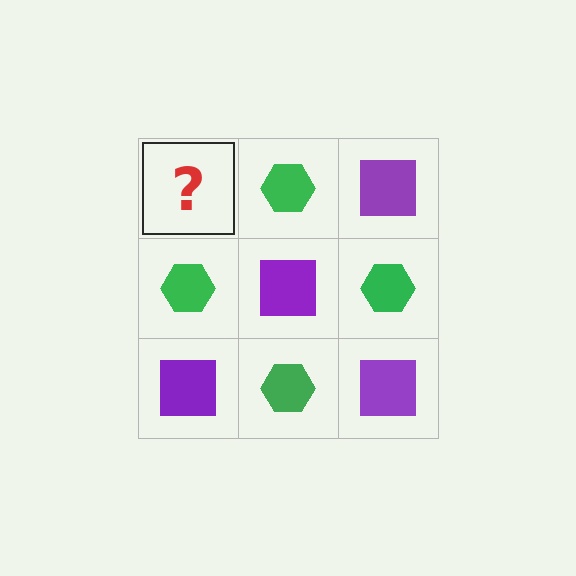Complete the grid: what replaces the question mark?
The question mark should be replaced with a purple square.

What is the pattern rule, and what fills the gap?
The rule is that it alternates purple square and green hexagon in a checkerboard pattern. The gap should be filled with a purple square.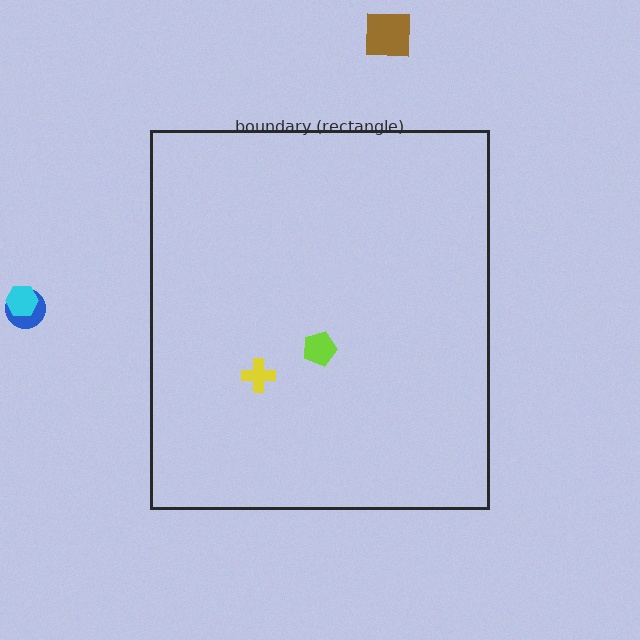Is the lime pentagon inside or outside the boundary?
Inside.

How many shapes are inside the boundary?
2 inside, 3 outside.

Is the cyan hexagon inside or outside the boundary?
Outside.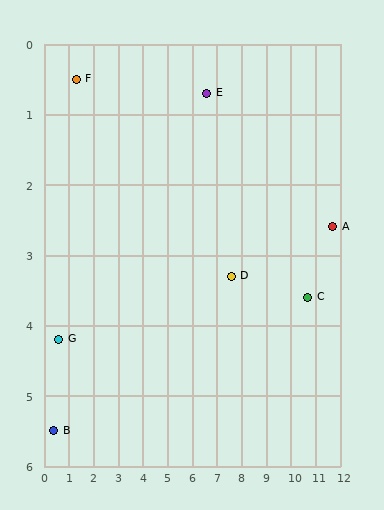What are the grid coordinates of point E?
Point E is at approximately (6.6, 0.7).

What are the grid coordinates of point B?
Point B is at approximately (0.4, 5.5).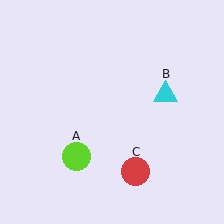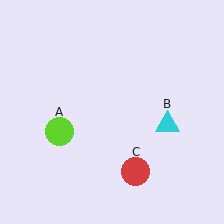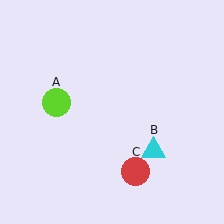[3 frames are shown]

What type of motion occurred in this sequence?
The lime circle (object A), cyan triangle (object B) rotated clockwise around the center of the scene.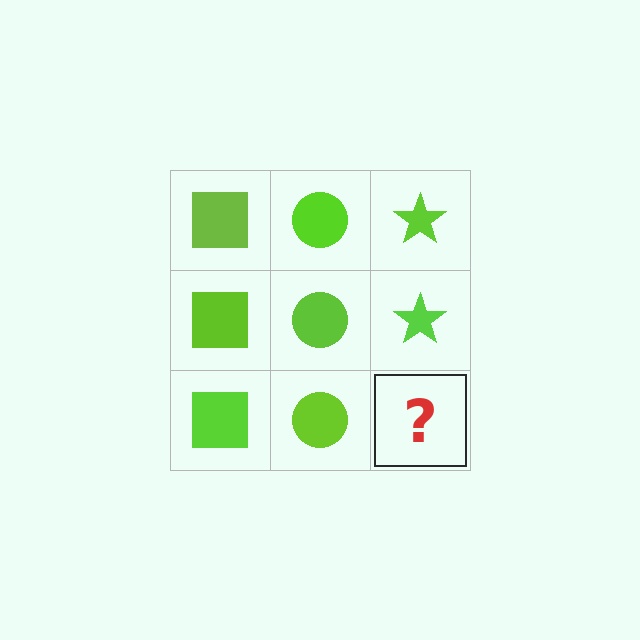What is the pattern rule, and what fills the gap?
The rule is that each column has a consistent shape. The gap should be filled with a lime star.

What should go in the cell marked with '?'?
The missing cell should contain a lime star.